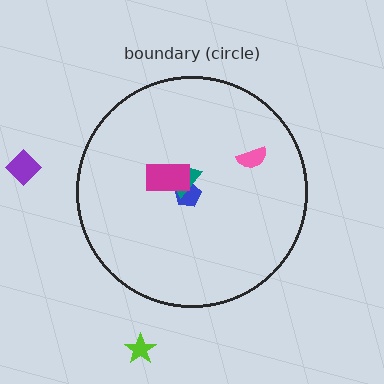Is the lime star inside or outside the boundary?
Outside.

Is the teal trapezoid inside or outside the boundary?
Inside.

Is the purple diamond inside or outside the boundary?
Outside.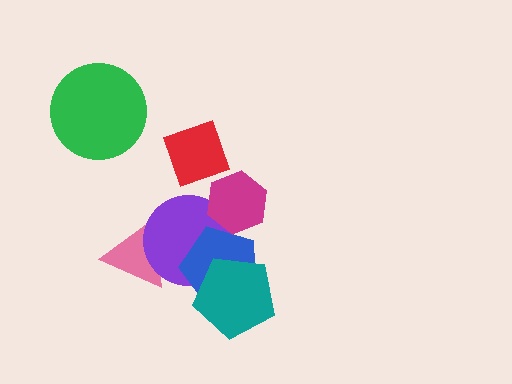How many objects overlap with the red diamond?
0 objects overlap with the red diamond.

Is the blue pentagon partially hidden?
Yes, it is partially covered by another shape.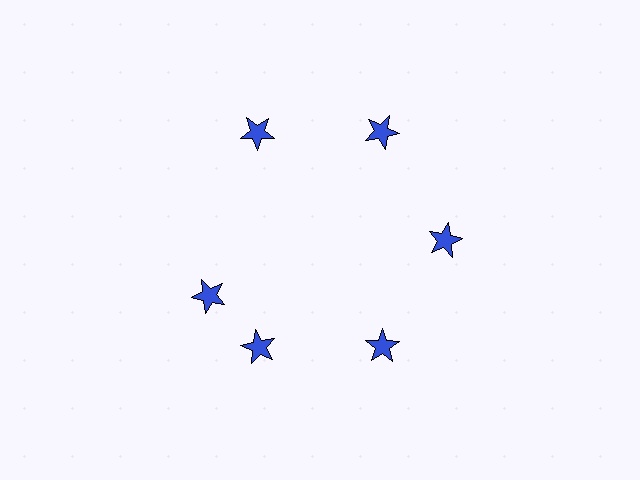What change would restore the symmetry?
The symmetry would be restored by rotating it back into even spacing with its neighbors so that all 6 stars sit at equal angles and equal distance from the center.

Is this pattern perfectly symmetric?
No. The 6 blue stars are arranged in a ring, but one element near the 9 o'clock position is rotated out of alignment along the ring, breaking the 6-fold rotational symmetry.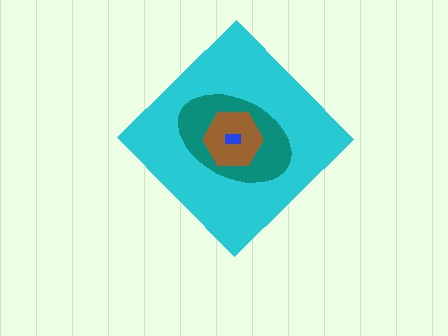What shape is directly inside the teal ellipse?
The brown hexagon.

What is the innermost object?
The blue rectangle.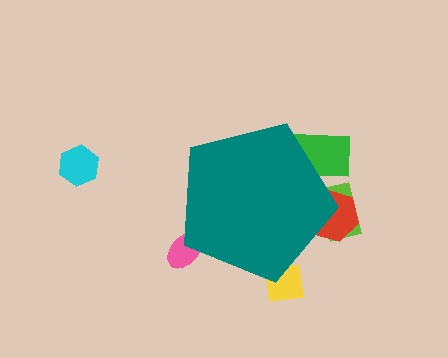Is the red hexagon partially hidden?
Yes, the red hexagon is partially hidden behind the teal pentagon.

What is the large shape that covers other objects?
A teal pentagon.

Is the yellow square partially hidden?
Yes, the yellow square is partially hidden behind the teal pentagon.